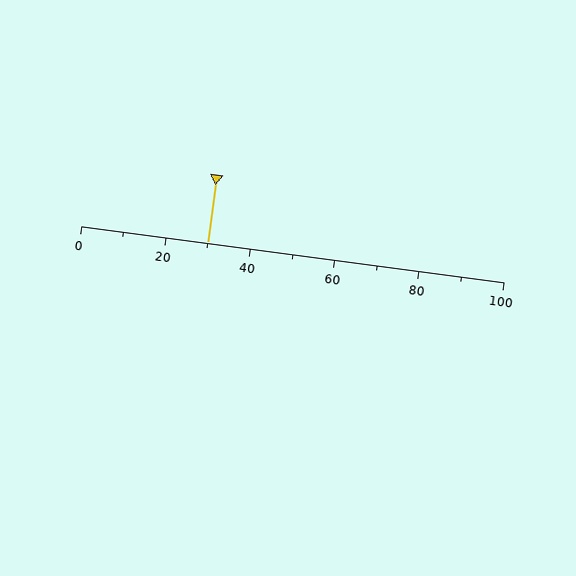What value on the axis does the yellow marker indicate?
The marker indicates approximately 30.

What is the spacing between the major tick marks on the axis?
The major ticks are spaced 20 apart.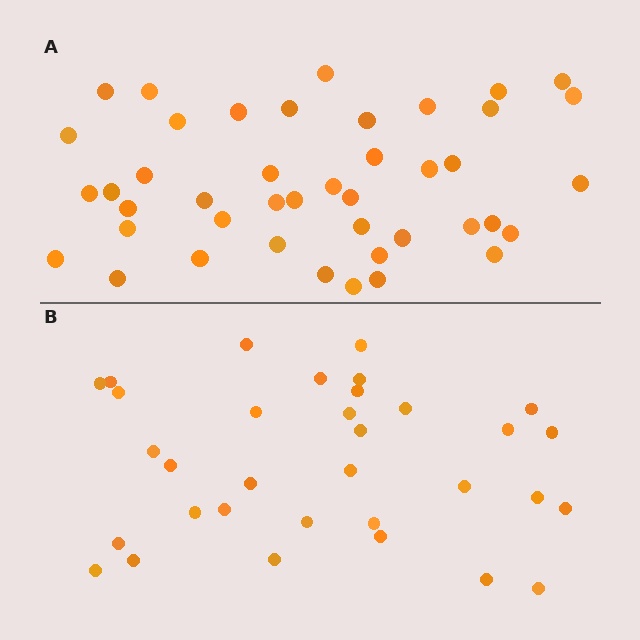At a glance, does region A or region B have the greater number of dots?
Region A (the top region) has more dots.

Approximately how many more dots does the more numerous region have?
Region A has roughly 10 or so more dots than region B.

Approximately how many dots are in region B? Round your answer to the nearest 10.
About 30 dots. (The exact count is 33, which rounds to 30.)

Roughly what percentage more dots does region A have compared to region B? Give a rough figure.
About 30% more.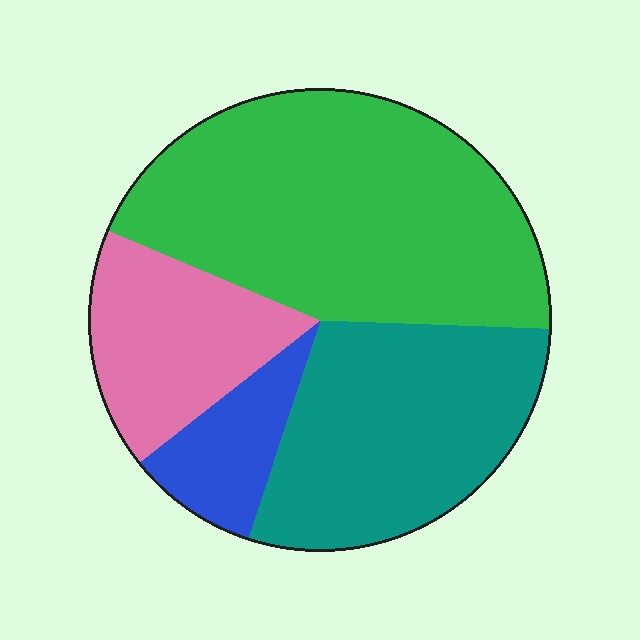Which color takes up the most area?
Green, at roughly 45%.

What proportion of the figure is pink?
Pink takes up less than a quarter of the figure.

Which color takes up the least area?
Blue, at roughly 10%.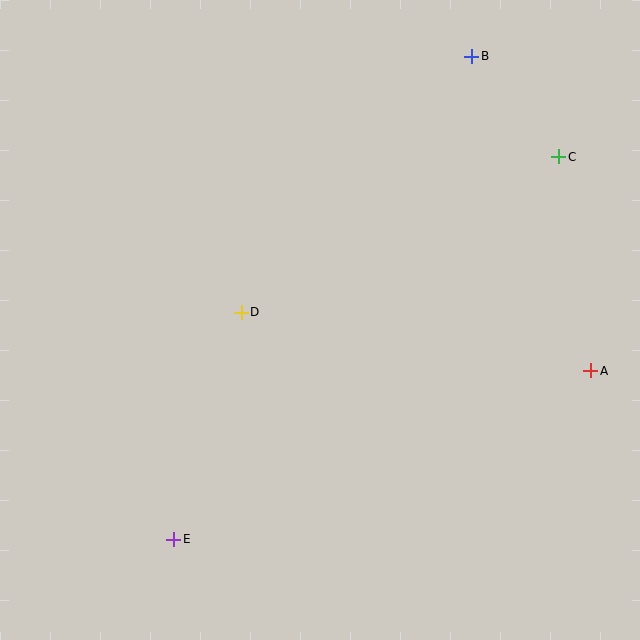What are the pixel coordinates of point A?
Point A is at (591, 371).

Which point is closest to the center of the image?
Point D at (241, 312) is closest to the center.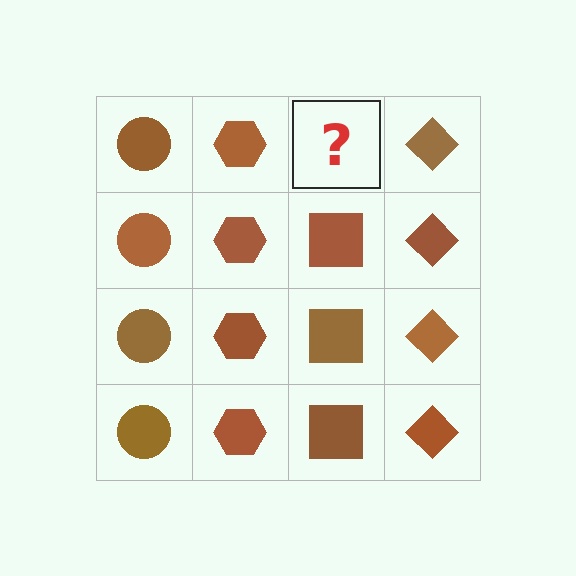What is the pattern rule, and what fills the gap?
The rule is that each column has a consistent shape. The gap should be filled with a brown square.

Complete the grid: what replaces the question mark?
The question mark should be replaced with a brown square.